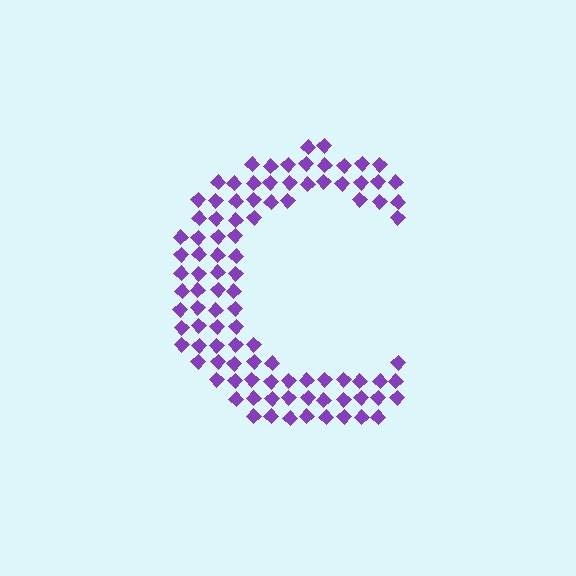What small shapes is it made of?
It is made of small diamonds.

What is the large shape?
The large shape is the letter C.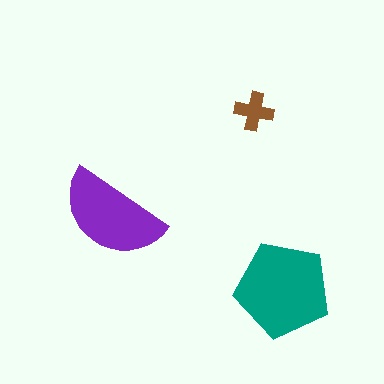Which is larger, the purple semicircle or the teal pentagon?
The teal pentagon.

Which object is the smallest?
The brown cross.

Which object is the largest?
The teal pentagon.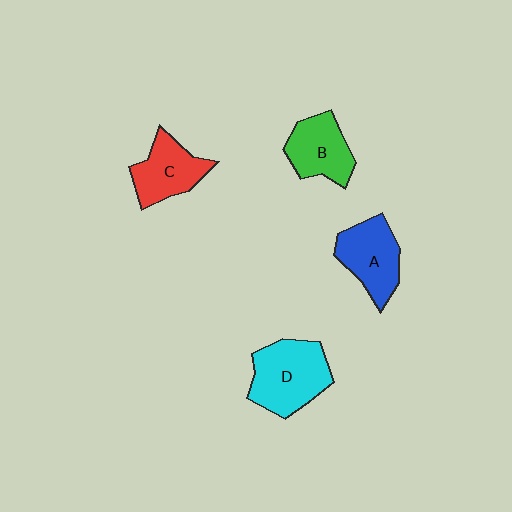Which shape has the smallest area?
Shape B (green).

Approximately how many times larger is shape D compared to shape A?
Approximately 1.3 times.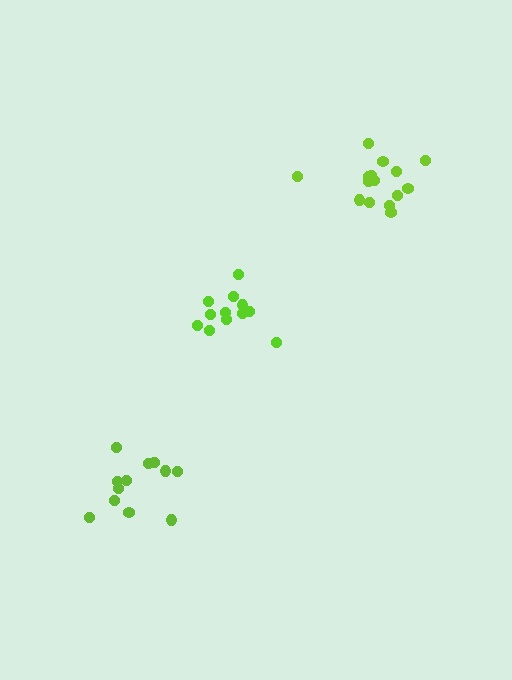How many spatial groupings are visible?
There are 3 spatial groupings.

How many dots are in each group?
Group 1: 12 dots, Group 2: 12 dots, Group 3: 15 dots (39 total).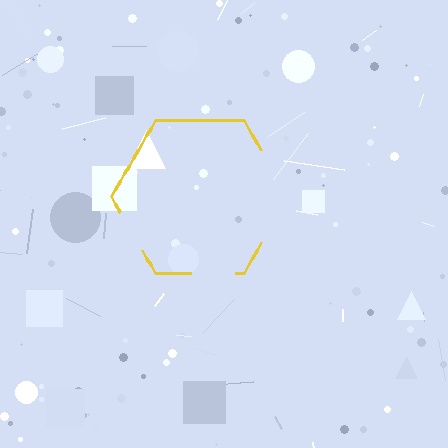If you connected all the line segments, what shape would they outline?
They would outline a hexagon.